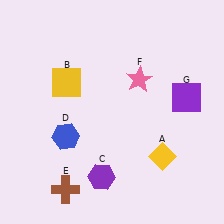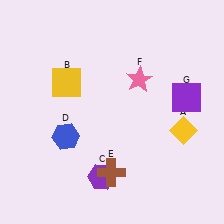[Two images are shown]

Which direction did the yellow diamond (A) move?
The yellow diamond (A) moved up.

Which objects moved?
The objects that moved are: the yellow diamond (A), the brown cross (E).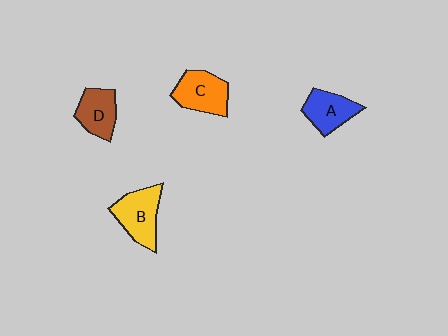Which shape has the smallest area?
Shape D (brown).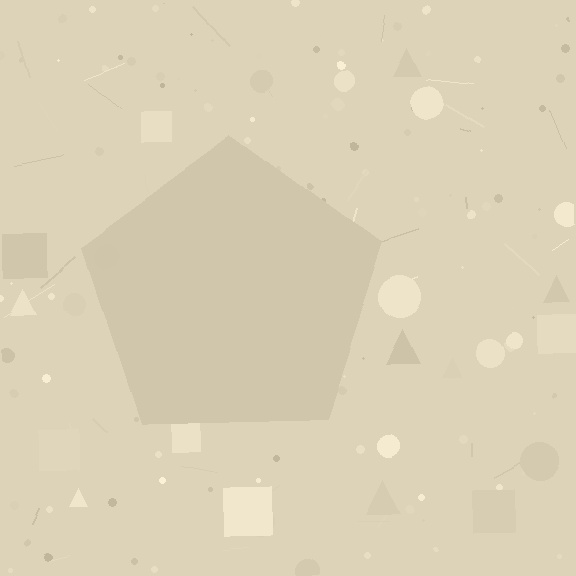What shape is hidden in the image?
A pentagon is hidden in the image.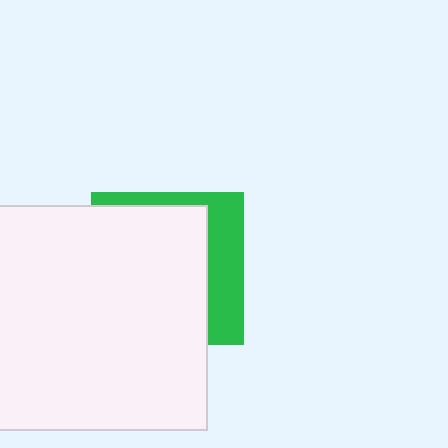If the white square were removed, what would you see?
You would see the complete green square.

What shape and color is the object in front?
The object in front is a white square.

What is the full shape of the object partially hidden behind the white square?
The partially hidden object is a green square.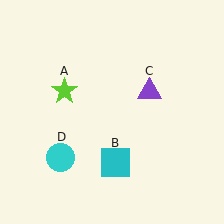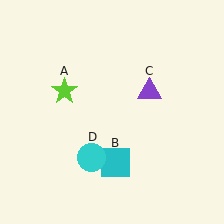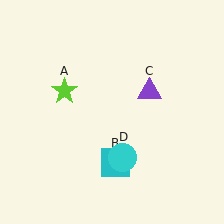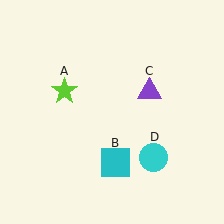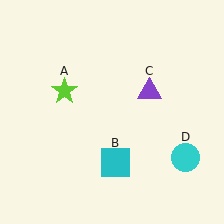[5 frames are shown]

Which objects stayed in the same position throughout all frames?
Lime star (object A) and cyan square (object B) and purple triangle (object C) remained stationary.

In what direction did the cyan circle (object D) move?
The cyan circle (object D) moved right.